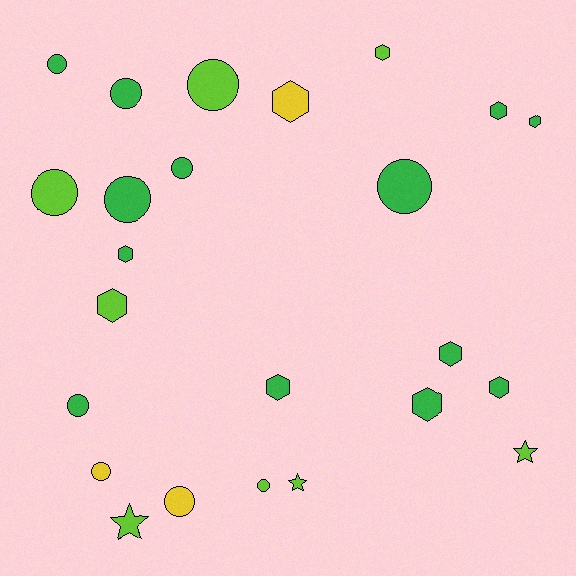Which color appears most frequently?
Green, with 13 objects.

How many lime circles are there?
There are 3 lime circles.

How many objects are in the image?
There are 24 objects.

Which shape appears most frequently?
Circle, with 11 objects.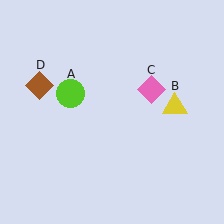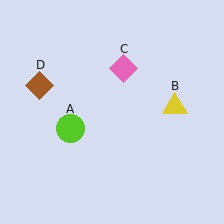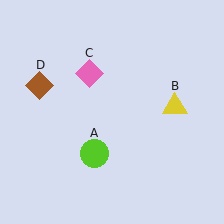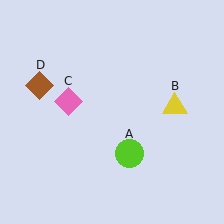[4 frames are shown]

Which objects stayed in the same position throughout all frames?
Yellow triangle (object B) and brown diamond (object D) remained stationary.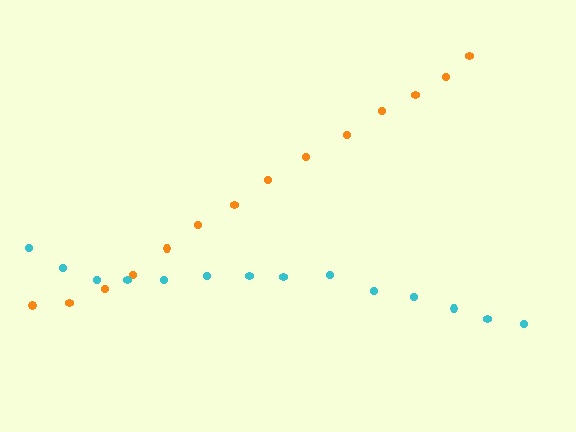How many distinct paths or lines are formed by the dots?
There are 2 distinct paths.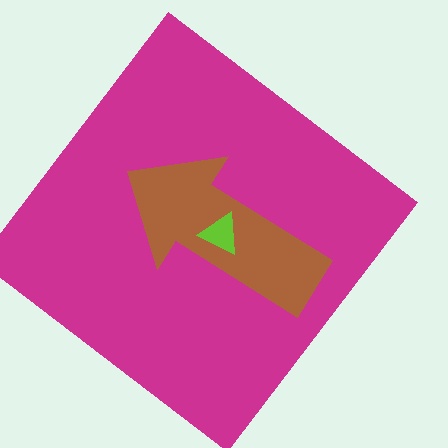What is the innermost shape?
The lime triangle.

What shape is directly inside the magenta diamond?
The brown arrow.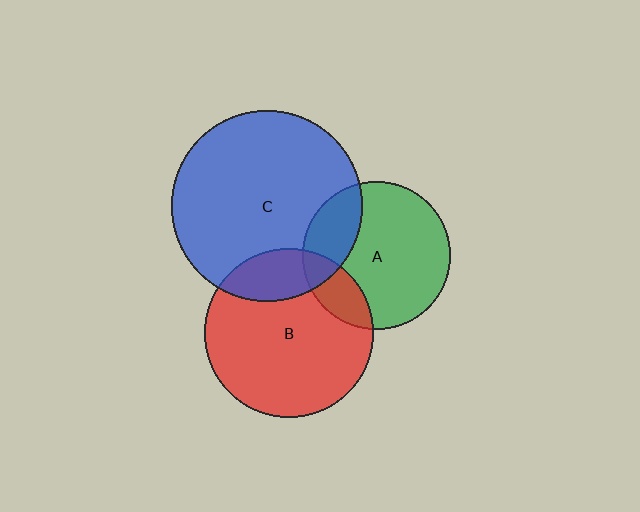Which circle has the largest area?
Circle C (blue).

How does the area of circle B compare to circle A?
Approximately 1.3 times.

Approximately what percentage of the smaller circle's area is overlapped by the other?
Approximately 25%.